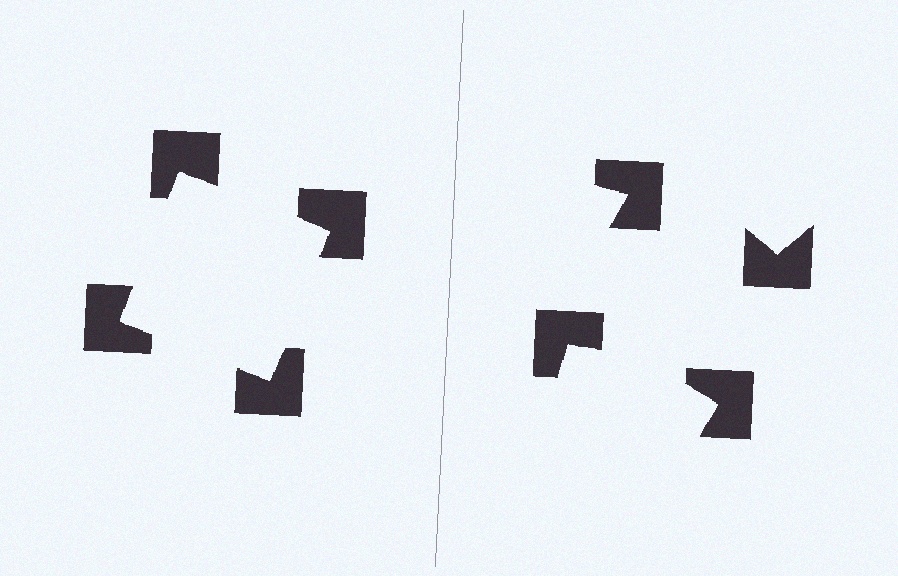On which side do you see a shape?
An illusory square appears on the left side. On the right side the wedge cuts are rotated, so no coherent shape forms.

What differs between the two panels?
The notched squares are positioned identically on both sides; only the wedge orientations differ. On the left they align to a square; on the right they are misaligned.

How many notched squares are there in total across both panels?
8 — 4 on each side.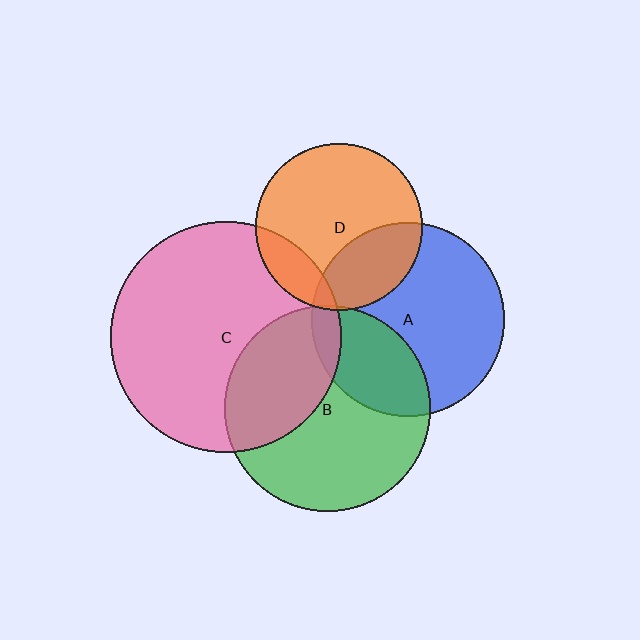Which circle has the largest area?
Circle C (pink).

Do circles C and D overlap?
Yes.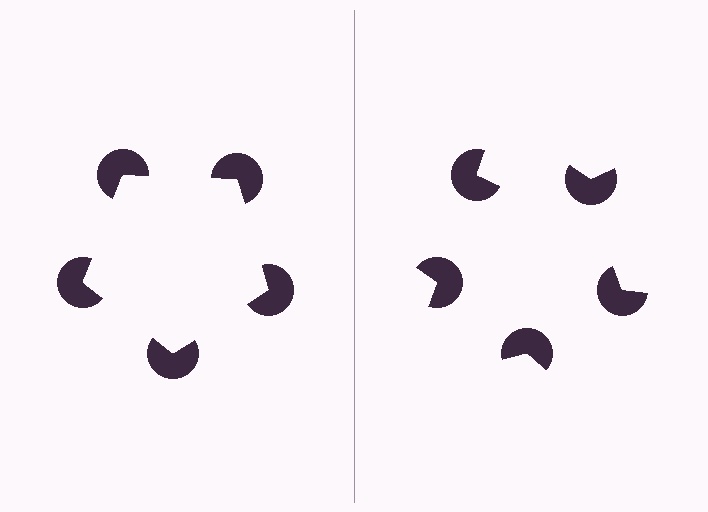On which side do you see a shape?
An illusory pentagon appears on the left side. On the right side the wedge cuts are rotated, so no coherent shape forms.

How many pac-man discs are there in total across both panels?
10 — 5 on each side.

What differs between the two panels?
The pac-man discs are positioned identically on both sides; only the wedge orientations differ. On the left they align to a pentagon; on the right they are misaligned.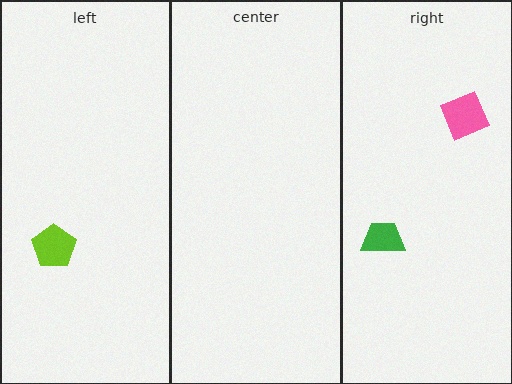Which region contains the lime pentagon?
The left region.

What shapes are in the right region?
The green trapezoid, the pink diamond.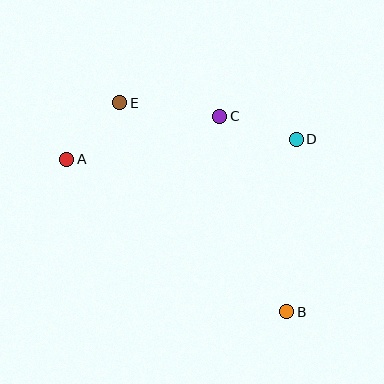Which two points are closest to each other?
Points A and E are closest to each other.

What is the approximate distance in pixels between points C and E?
The distance between C and E is approximately 101 pixels.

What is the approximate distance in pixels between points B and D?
The distance between B and D is approximately 173 pixels.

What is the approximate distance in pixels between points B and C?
The distance between B and C is approximately 207 pixels.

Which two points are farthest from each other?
Points A and B are farthest from each other.